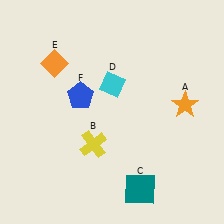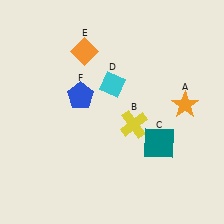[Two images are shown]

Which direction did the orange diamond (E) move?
The orange diamond (E) moved right.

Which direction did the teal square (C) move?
The teal square (C) moved up.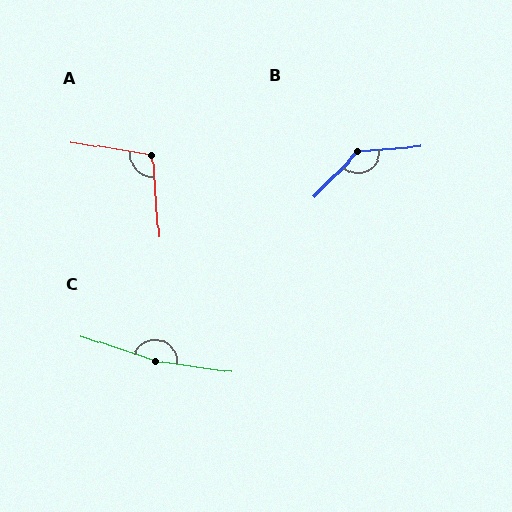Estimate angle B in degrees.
Approximately 139 degrees.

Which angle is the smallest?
A, at approximately 104 degrees.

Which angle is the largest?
C, at approximately 170 degrees.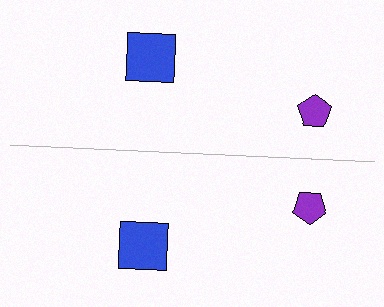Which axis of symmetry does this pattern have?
The pattern has a horizontal axis of symmetry running through the center of the image.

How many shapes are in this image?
There are 4 shapes in this image.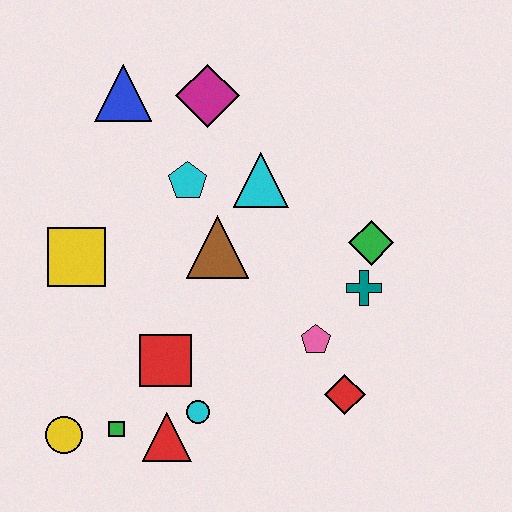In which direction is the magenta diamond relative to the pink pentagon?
The magenta diamond is above the pink pentagon.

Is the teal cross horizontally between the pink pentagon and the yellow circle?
No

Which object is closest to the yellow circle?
The green square is closest to the yellow circle.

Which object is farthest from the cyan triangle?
The yellow circle is farthest from the cyan triangle.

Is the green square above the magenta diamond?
No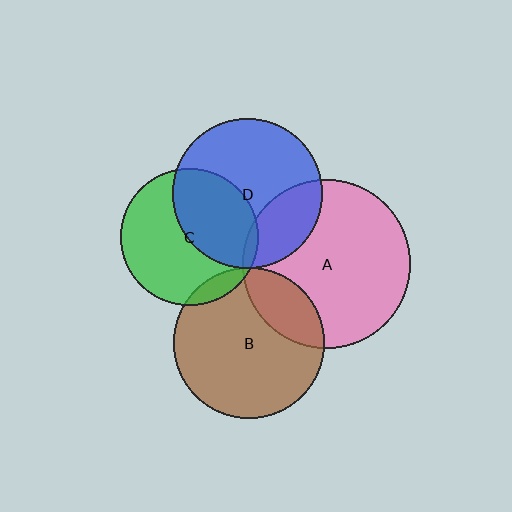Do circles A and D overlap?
Yes.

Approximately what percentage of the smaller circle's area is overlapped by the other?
Approximately 25%.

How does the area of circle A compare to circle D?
Approximately 1.3 times.